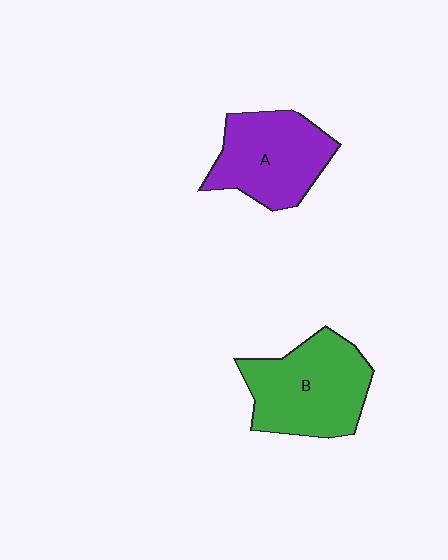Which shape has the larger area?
Shape B (green).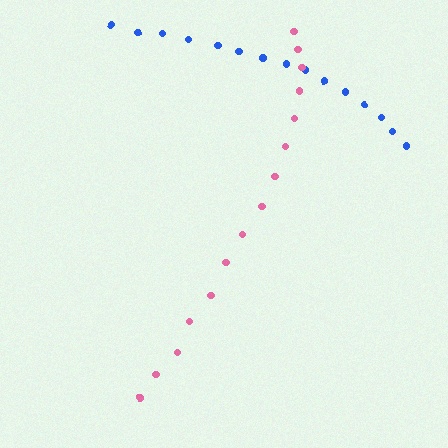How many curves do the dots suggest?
There are 2 distinct paths.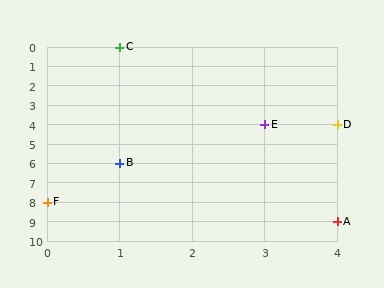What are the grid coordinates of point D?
Point D is at grid coordinates (4, 4).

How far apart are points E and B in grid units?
Points E and B are 2 columns and 2 rows apart (about 2.8 grid units diagonally).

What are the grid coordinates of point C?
Point C is at grid coordinates (1, 0).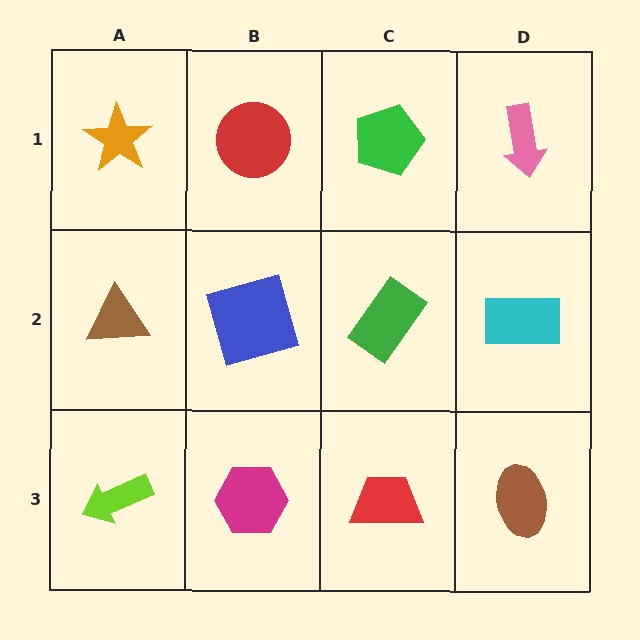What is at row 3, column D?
A brown ellipse.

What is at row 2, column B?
A blue square.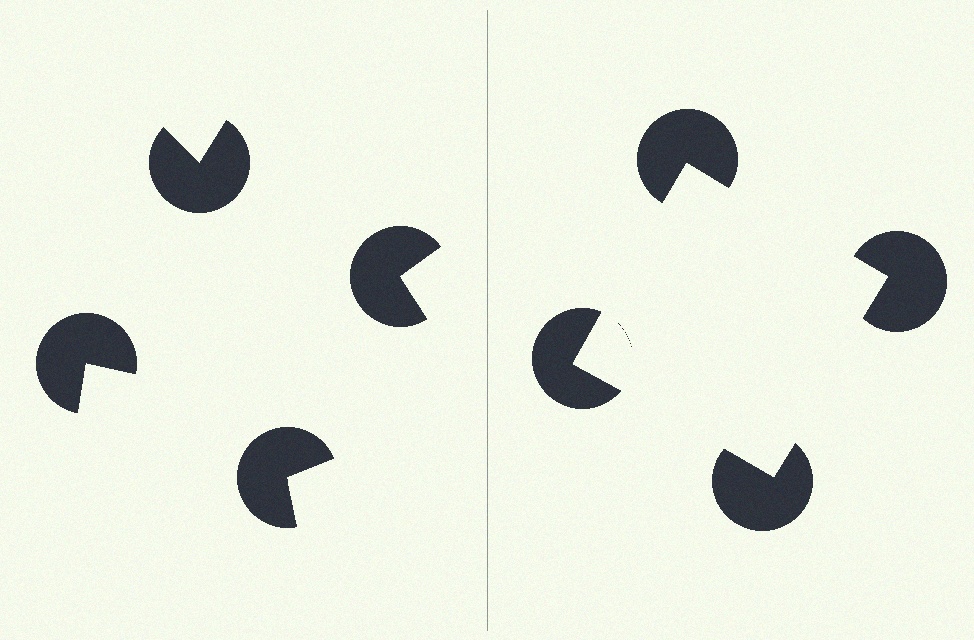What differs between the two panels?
The pac-man discs are positioned identically on both sides; only the wedge orientations differ. On the right they align to a square; on the left they are misaligned.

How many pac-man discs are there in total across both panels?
8 — 4 on each side.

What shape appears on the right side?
An illusory square.